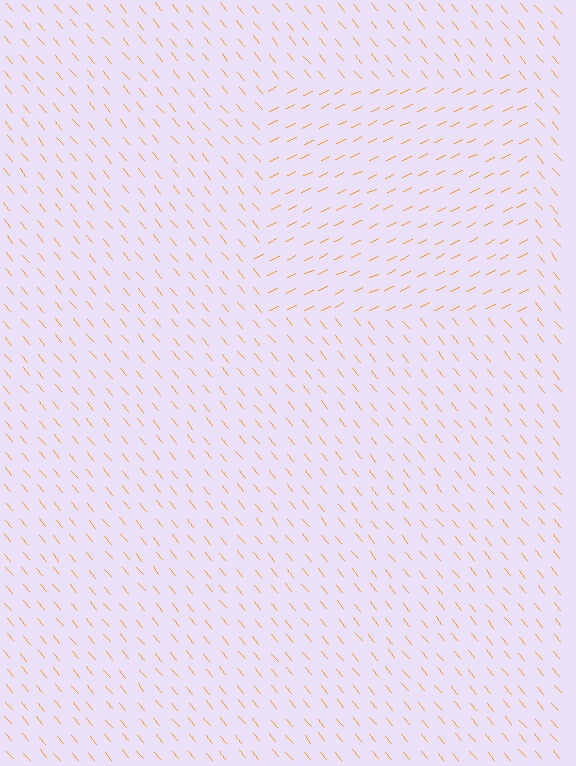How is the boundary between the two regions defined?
The boundary is defined purely by a change in line orientation (approximately 76 degrees difference). All lines are the same color and thickness.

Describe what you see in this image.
The image is filled with small orange line segments. A rectangle region in the image has lines oriented differently from the surrounding lines, creating a visible texture boundary.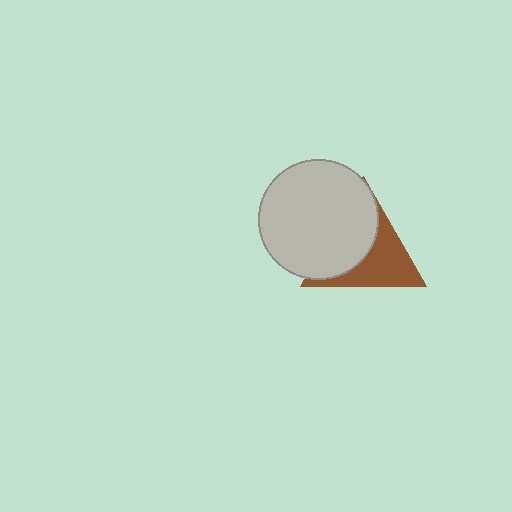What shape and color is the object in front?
The object in front is a light gray circle.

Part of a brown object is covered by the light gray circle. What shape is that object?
It is a triangle.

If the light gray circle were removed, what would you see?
You would see the complete brown triangle.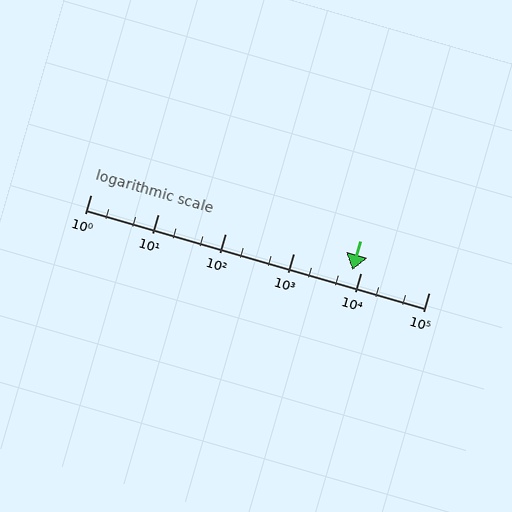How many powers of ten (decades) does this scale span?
The scale spans 5 decades, from 1 to 100000.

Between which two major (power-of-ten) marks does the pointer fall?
The pointer is between 1000 and 10000.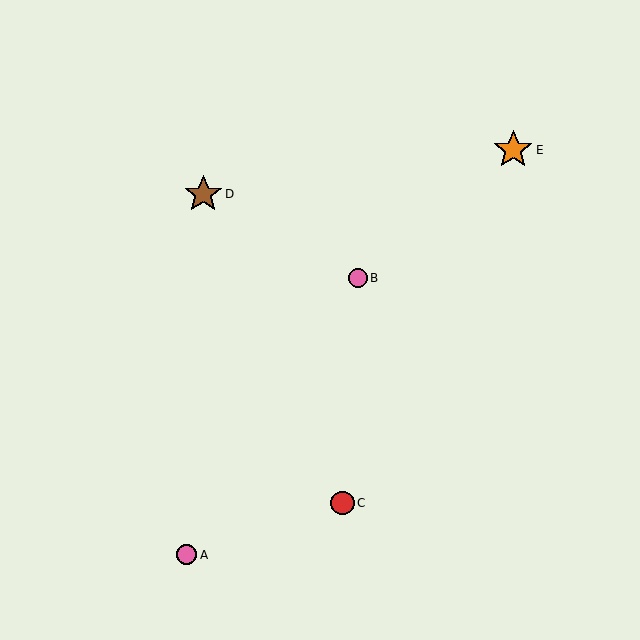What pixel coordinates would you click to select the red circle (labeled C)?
Click at (342, 503) to select the red circle C.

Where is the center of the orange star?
The center of the orange star is at (513, 150).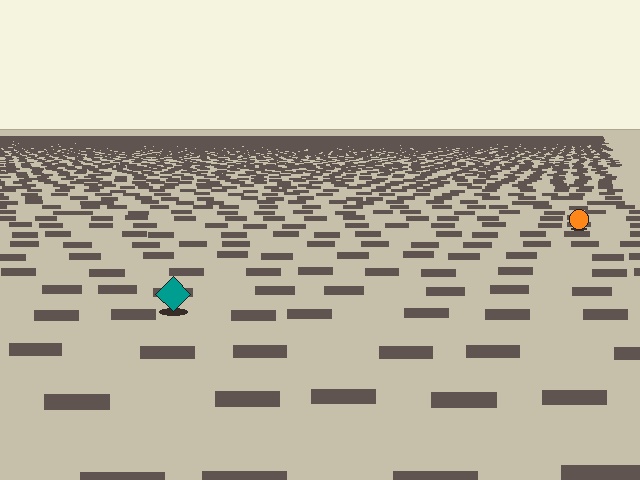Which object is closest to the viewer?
The teal diamond is closest. The texture marks near it are larger and more spread out.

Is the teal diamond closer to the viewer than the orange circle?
Yes. The teal diamond is closer — you can tell from the texture gradient: the ground texture is coarser near it.